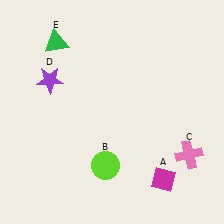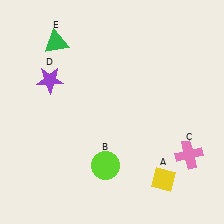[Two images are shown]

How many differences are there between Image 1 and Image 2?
There is 1 difference between the two images.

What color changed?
The diamond (A) changed from magenta in Image 1 to yellow in Image 2.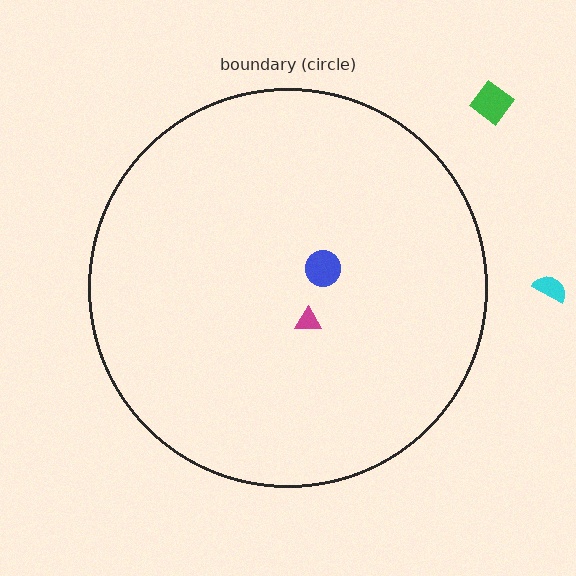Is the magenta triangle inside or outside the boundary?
Inside.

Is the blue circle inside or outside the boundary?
Inside.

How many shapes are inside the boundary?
2 inside, 2 outside.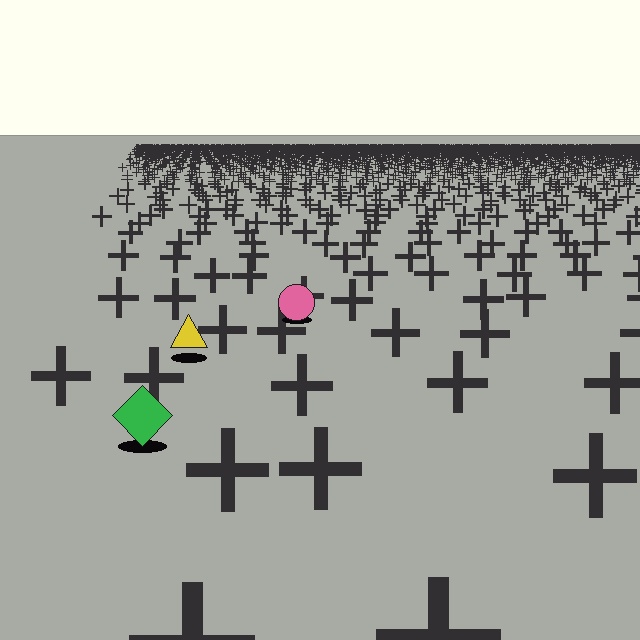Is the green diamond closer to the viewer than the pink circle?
Yes. The green diamond is closer — you can tell from the texture gradient: the ground texture is coarser near it.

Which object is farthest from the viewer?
The pink circle is farthest from the viewer. It appears smaller and the ground texture around it is denser.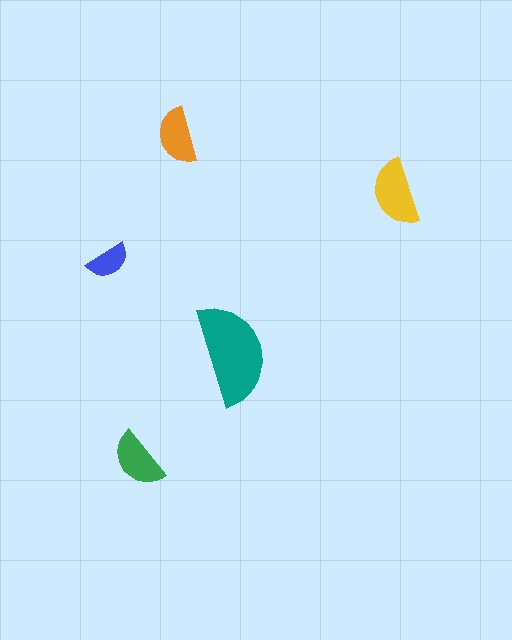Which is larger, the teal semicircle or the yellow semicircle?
The teal one.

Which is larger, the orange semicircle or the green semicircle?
The green one.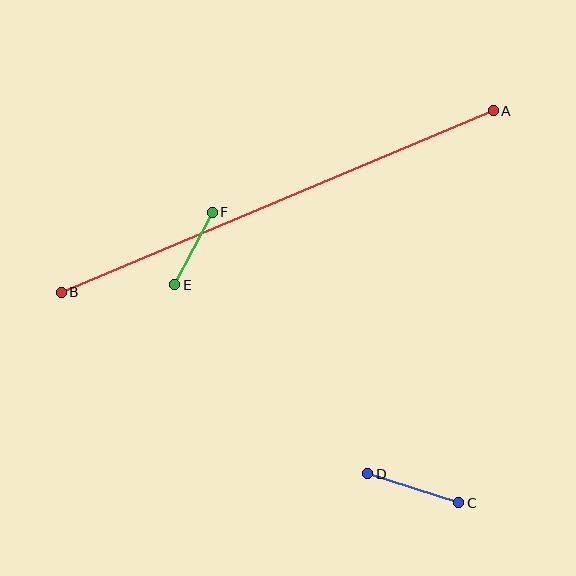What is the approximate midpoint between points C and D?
The midpoint is at approximately (413, 488) pixels.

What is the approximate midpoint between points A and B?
The midpoint is at approximately (277, 202) pixels.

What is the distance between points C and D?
The distance is approximately 96 pixels.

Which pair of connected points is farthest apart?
Points A and B are farthest apart.